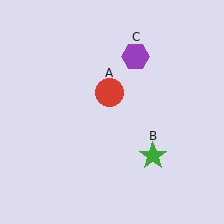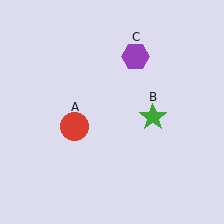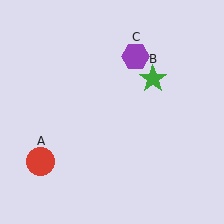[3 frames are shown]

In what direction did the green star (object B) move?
The green star (object B) moved up.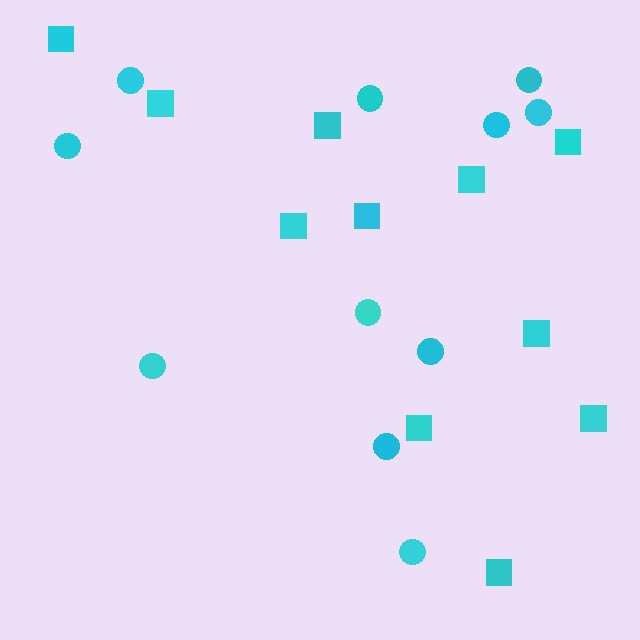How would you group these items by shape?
There are 2 groups: one group of squares (11) and one group of circles (11).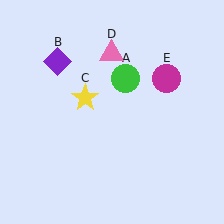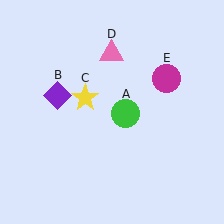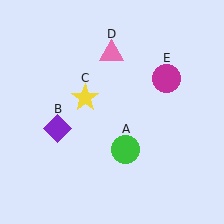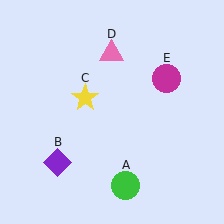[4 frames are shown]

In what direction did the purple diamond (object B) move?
The purple diamond (object B) moved down.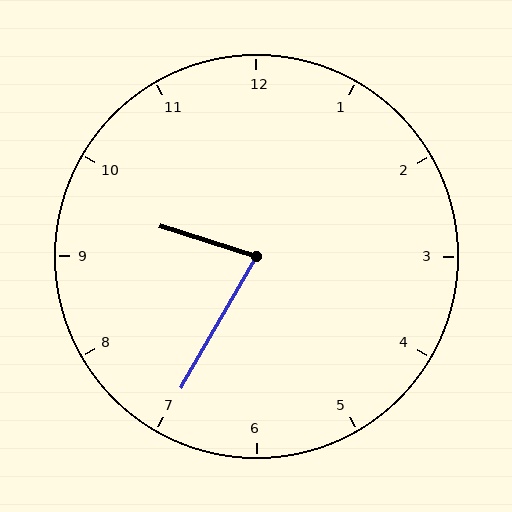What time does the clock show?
9:35.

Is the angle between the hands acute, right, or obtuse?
It is acute.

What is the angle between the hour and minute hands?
Approximately 78 degrees.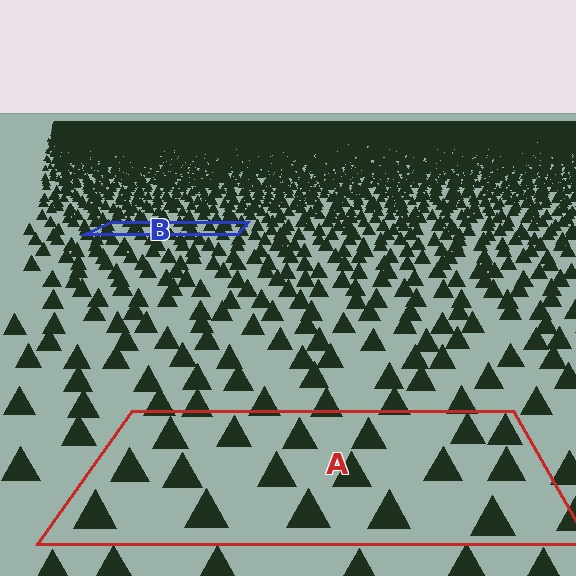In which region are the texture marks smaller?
The texture marks are smaller in region B, because it is farther away.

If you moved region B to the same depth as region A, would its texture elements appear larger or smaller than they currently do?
They would appear larger. At a closer depth, the same texture elements are projected at a bigger on-screen size.